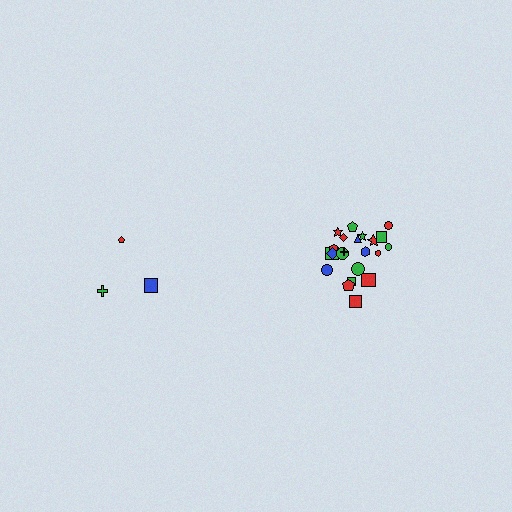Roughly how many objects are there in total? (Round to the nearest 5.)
Roughly 25 objects in total.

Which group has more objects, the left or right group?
The right group.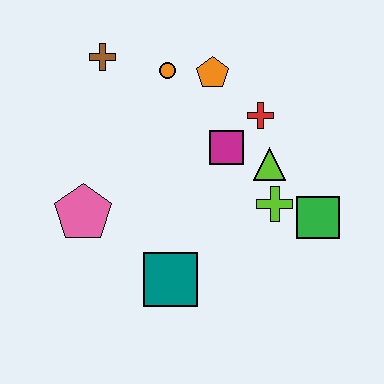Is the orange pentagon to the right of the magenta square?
No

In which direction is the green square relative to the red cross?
The green square is below the red cross.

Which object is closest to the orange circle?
The orange pentagon is closest to the orange circle.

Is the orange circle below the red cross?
No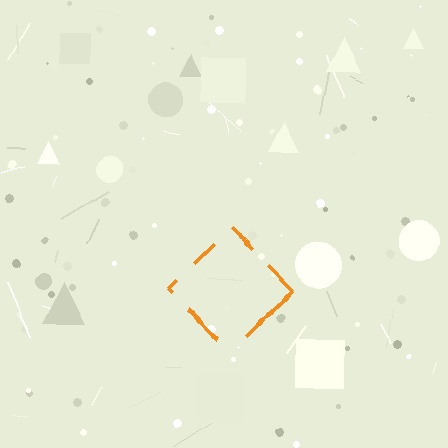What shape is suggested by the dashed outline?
The dashed outline suggests a diamond.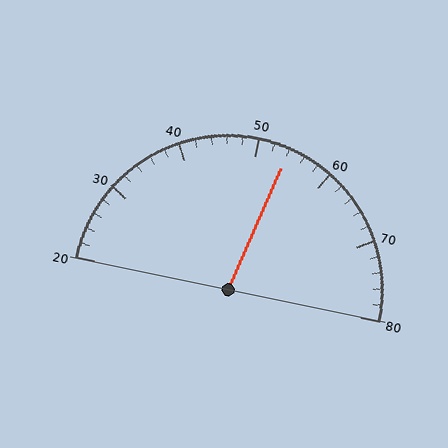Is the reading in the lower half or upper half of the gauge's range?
The reading is in the upper half of the range (20 to 80).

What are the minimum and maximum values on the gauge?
The gauge ranges from 20 to 80.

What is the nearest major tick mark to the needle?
The nearest major tick mark is 50.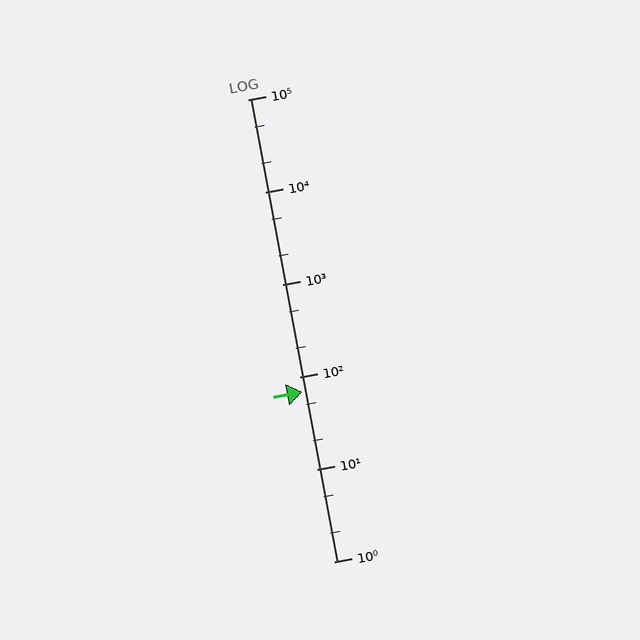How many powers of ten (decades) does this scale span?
The scale spans 5 decades, from 1 to 100000.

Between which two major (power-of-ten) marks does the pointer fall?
The pointer is between 10 and 100.